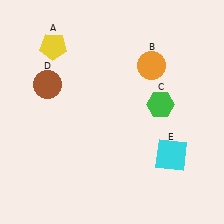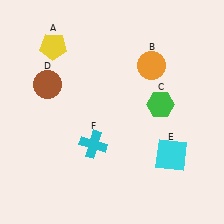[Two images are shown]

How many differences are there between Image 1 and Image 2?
There is 1 difference between the two images.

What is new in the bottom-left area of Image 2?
A cyan cross (F) was added in the bottom-left area of Image 2.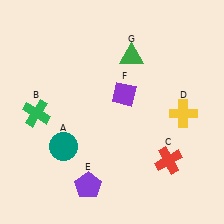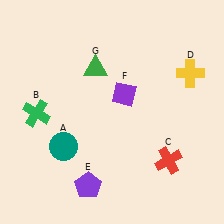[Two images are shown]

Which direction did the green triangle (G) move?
The green triangle (G) moved left.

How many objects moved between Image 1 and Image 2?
2 objects moved between the two images.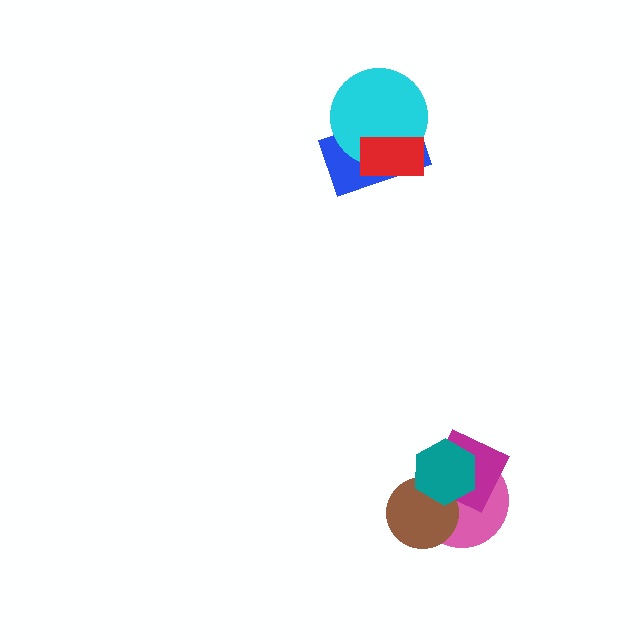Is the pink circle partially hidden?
Yes, it is partially covered by another shape.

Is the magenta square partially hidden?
Yes, it is partially covered by another shape.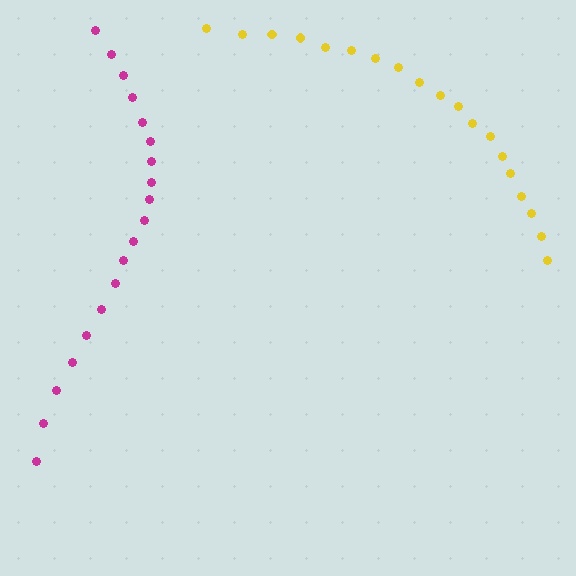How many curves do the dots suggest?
There are 2 distinct paths.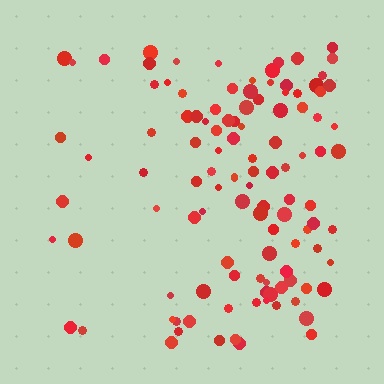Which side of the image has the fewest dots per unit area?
The left.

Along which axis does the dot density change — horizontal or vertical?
Horizontal.